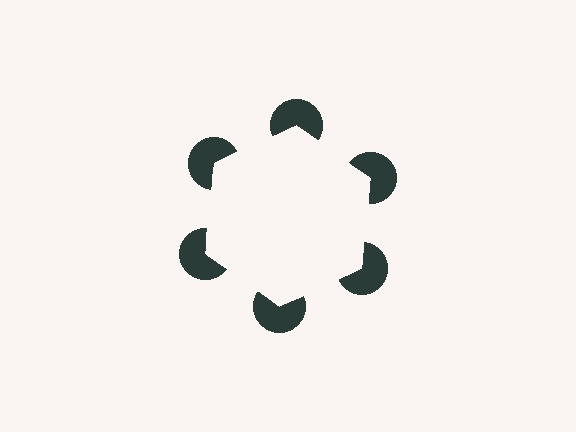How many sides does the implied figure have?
6 sides.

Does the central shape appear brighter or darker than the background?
It typically appears slightly brighter than the background, even though no actual brightness change is drawn.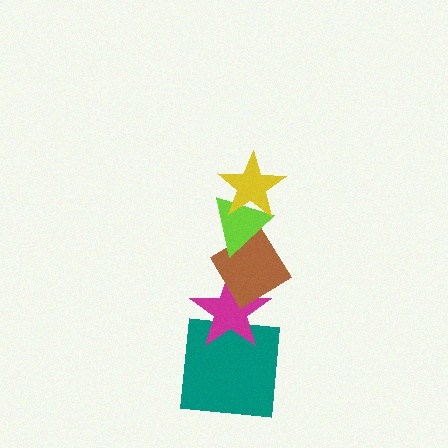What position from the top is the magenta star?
The magenta star is 4th from the top.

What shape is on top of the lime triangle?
The yellow star is on top of the lime triangle.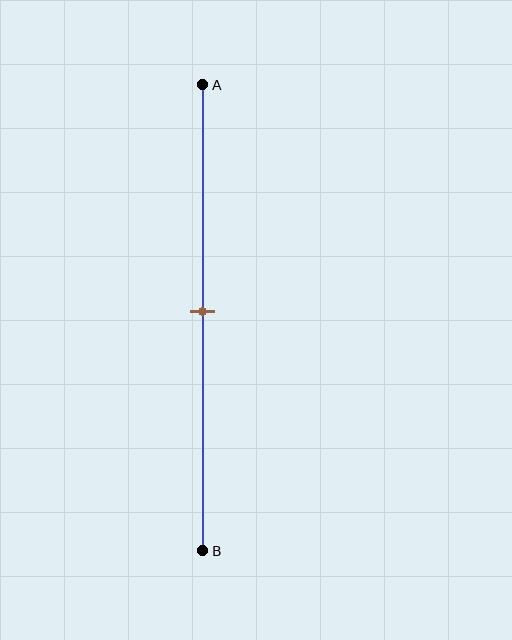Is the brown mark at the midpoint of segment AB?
Yes, the mark is approximately at the midpoint.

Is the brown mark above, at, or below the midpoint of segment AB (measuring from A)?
The brown mark is approximately at the midpoint of segment AB.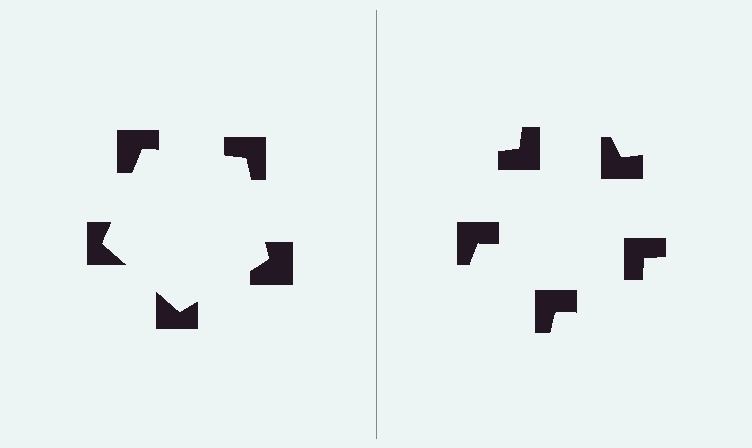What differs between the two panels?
The notched squares are positioned identically on both sides; only the wedge orientations differ. On the left they align to a pentagon; on the right they are misaligned.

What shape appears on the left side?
An illusory pentagon.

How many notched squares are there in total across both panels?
10 — 5 on each side.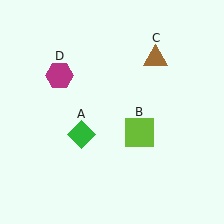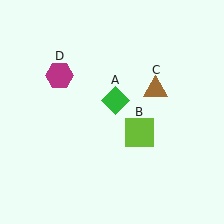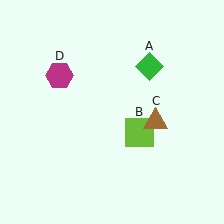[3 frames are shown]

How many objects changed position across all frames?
2 objects changed position: green diamond (object A), brown triangle (object C).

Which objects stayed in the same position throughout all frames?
Lime square (object B) and magenta hexagon (object D) remained stationary.